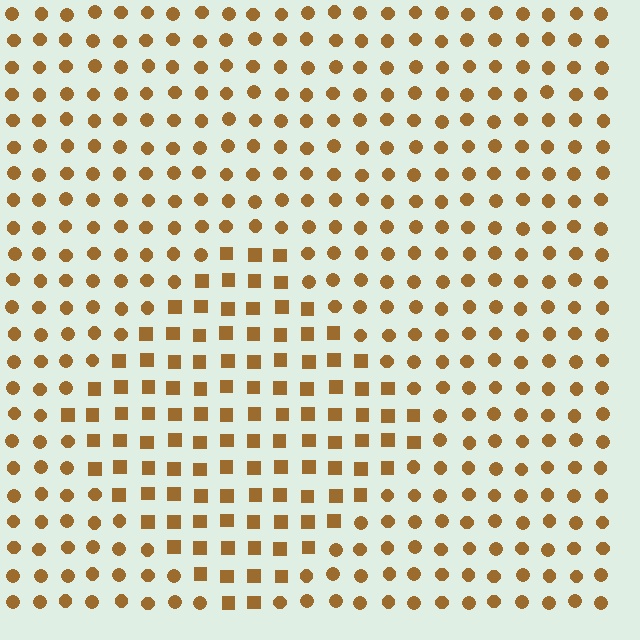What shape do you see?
I see a diamond.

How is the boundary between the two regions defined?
The boundary is defined by a change in element shape: squares inside vs. circles outside. All elements share the same color and spacing.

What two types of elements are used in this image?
The image uses squares inside the diamond region and circles outside it.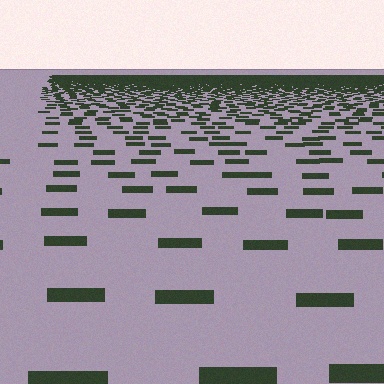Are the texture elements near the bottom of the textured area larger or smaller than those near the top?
Larger. Near the bottom, elements are closer to the viewer and appear at a bigger on-screen size.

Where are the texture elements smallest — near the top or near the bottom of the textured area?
Near the top.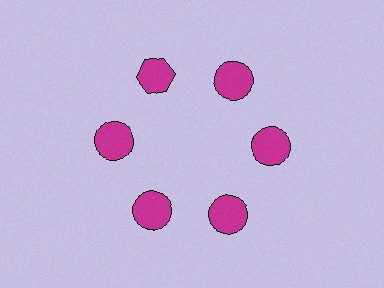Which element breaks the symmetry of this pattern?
The magenta hexagon at roughly the 11 o'clock position breaks the symmetry. All other shapes are magenta circles.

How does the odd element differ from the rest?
It has a different shape: hexagon instead of circle.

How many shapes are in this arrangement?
There are 6 shapes arranged in a ring pattern.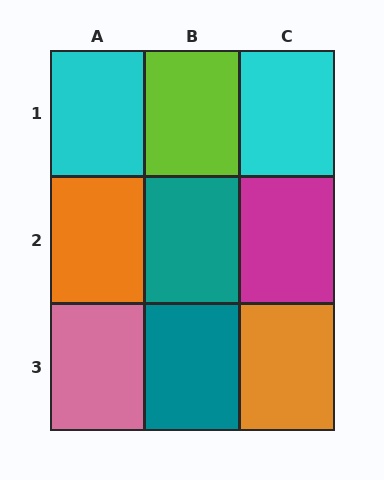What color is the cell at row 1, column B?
Lime.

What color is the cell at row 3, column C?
Orange.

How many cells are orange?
2 cells are orange.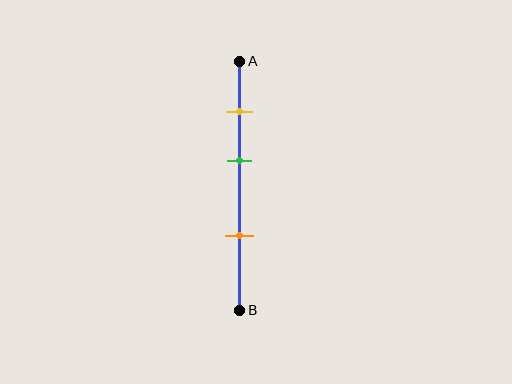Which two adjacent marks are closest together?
The yellow and green marks are the closest adjacent pair.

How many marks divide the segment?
There are 3 marks dividing the segment.